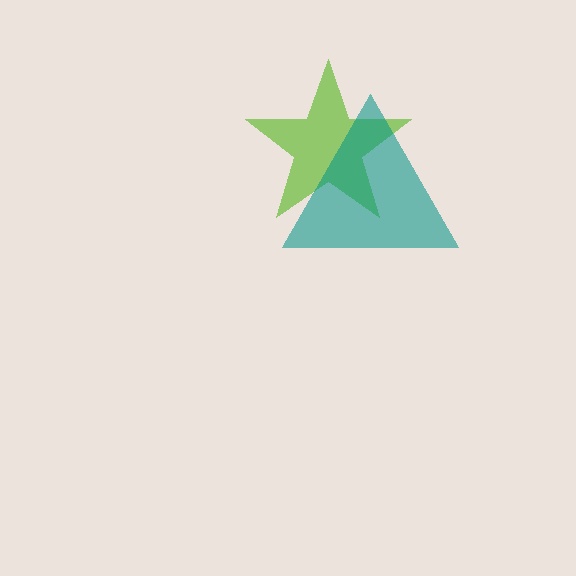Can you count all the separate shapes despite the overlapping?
Yes, there are 2 separate shapes.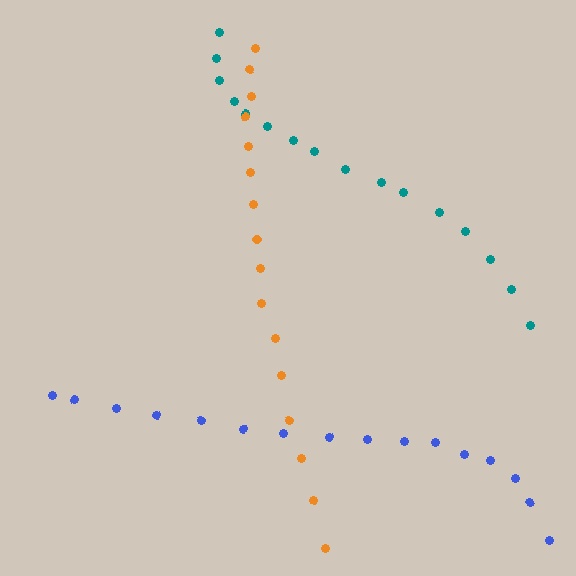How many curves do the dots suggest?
There are 3 distinct paths.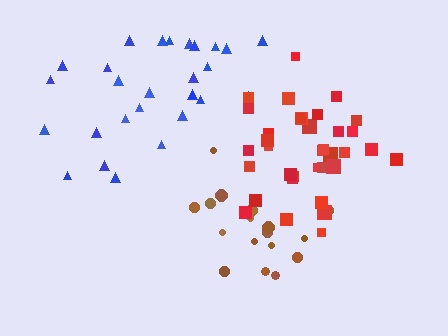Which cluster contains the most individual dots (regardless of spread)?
Red (35).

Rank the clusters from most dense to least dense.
red, brown, blue.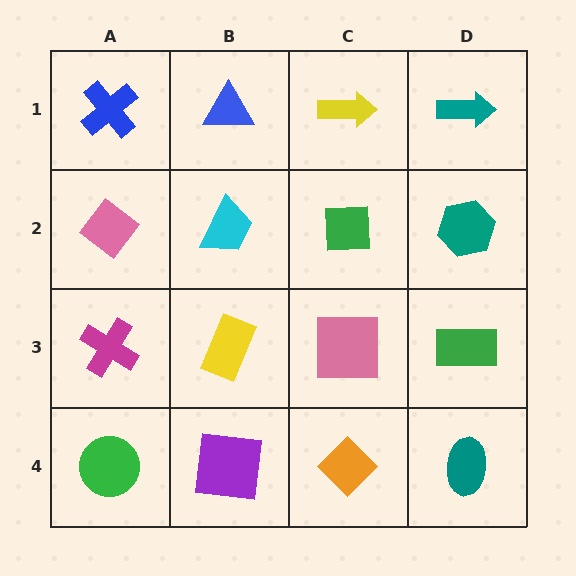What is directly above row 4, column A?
A magenta cross.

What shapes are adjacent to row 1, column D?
A teal hexagon (row 2, column D), a yellow arrow (row 1, column C).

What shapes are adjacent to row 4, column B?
A yellow rectangle (row 3, column B), a green circle (row 4, column A), an orange diamond (row 4, column C).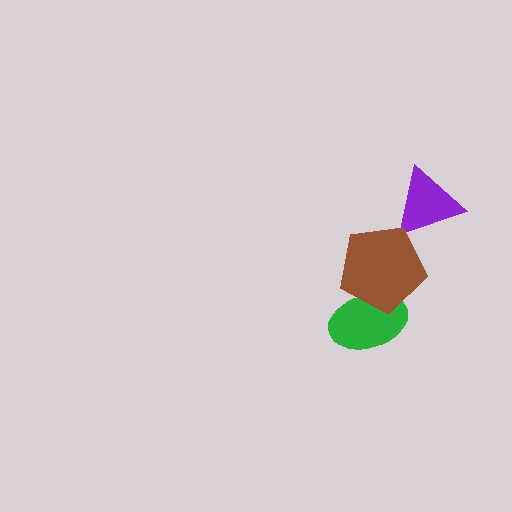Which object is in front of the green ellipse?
The brown pentagon is in front of the green ellipse.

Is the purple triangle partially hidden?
No, no other shape covers it.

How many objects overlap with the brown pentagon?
1 object overlaps with the brown pentagon.